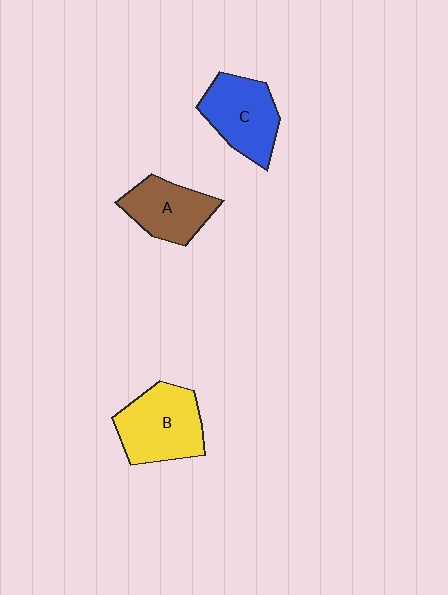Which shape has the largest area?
Shape B (yellow).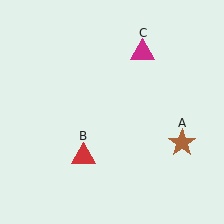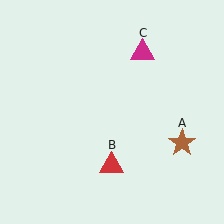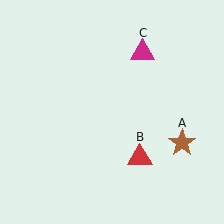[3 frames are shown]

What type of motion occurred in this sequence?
The red triangle (object B) rotated counterclockwise around the center of the scene.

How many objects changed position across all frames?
1 object changed position: red triangle (object B).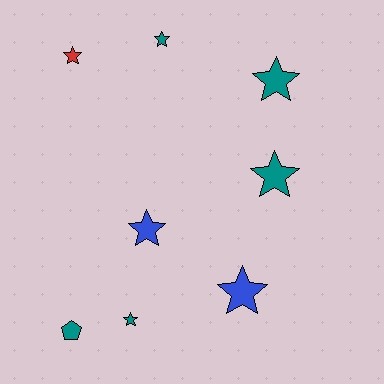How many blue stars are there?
There are 2 blue stars.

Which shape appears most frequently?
Star, with 7 objects.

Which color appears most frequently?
Teal, with 5 objects.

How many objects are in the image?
There are 8 objects.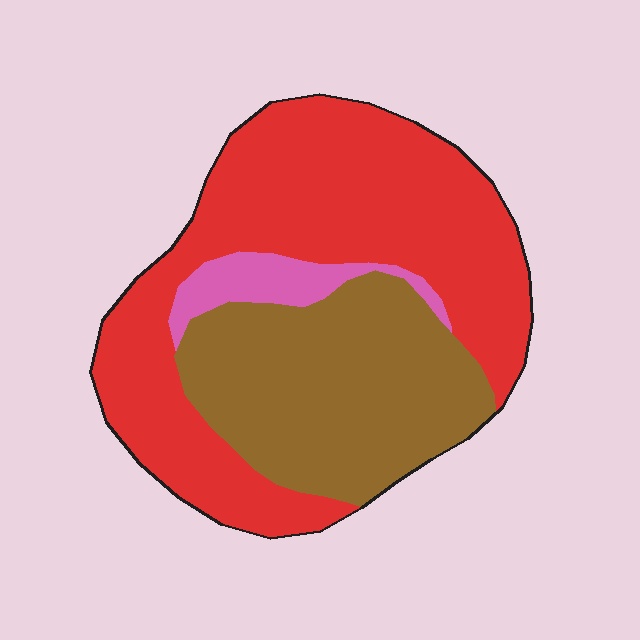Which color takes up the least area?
Pink, at roughly 5%.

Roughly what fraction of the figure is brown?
Brown takes up between a quarter and a half of the figure.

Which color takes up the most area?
Red, at roughly 55%.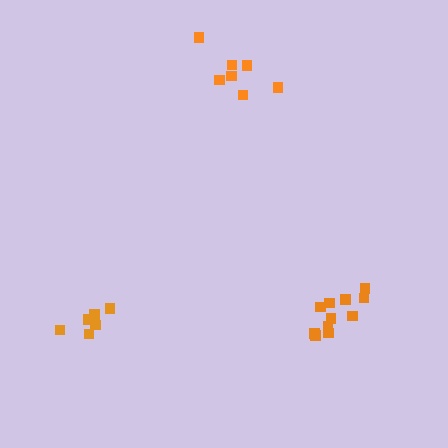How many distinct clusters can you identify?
There are 3 distinct clusters.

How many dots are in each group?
Group 1: 7 dots, Group 2: 11 dots, Group 3: 6 dots (24 total).